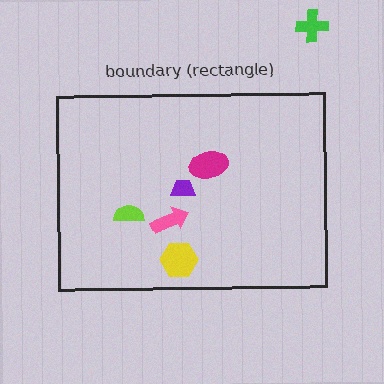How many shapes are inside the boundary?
5 inside, 1 outside.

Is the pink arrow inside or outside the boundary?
Inside.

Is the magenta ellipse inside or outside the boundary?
Inside.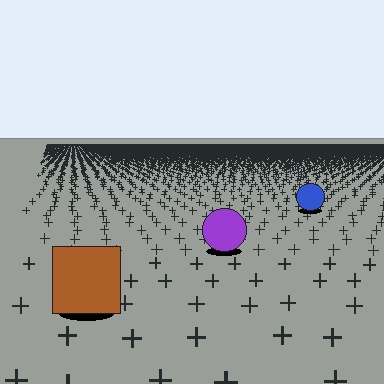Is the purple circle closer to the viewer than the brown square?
No. The brown square is closer — you can tell from the texture gradient: the ground texture is coarser near it.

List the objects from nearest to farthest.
From nearest to farthest: the brown square, the purple circle, the blue circle.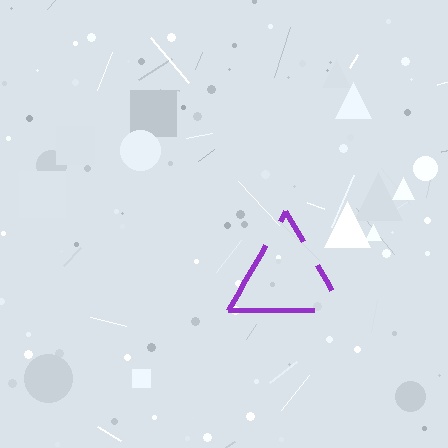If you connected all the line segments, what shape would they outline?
They would outline a triangle.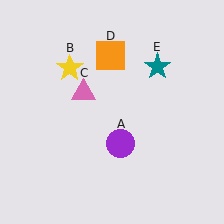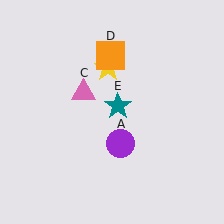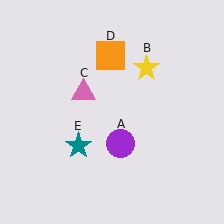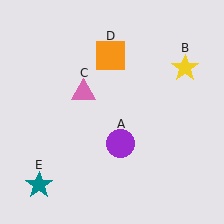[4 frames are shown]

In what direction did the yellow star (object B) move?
The yellow star (object B) moved right.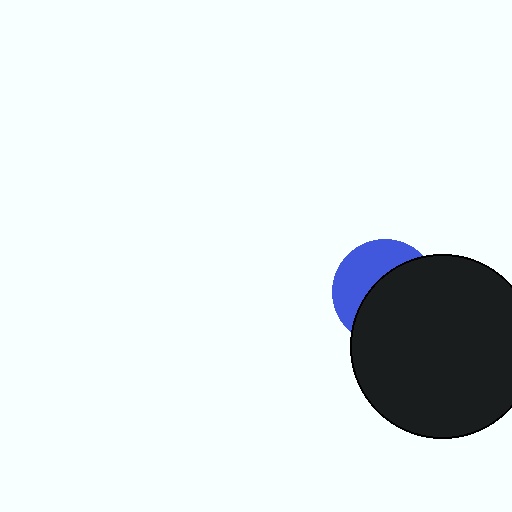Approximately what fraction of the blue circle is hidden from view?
Roughly 60% of the blue circle is hidden behind the black circle.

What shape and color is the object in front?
The object in front is a black circle.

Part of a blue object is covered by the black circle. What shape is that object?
It is a circle.